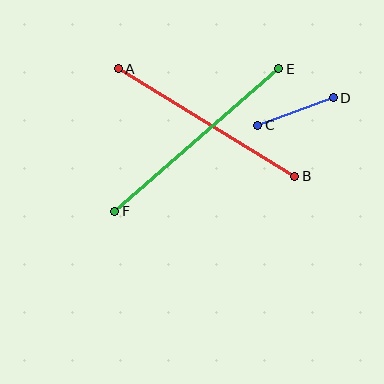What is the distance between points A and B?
The distance is approximately 207 pixels.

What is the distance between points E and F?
The distance is approximately 217 pixels.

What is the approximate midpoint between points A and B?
The midpoint is at approximately (206, 123) pixels.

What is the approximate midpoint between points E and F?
The midpoint is at approximately (197, 140) pixels.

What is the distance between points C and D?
The distance is approximately 80 pixels.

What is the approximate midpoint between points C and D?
The midpoint is at approximately (295, 112) pixels.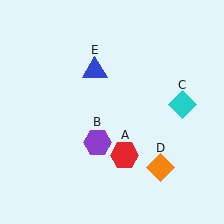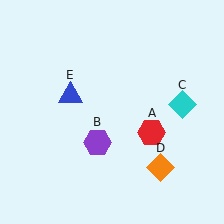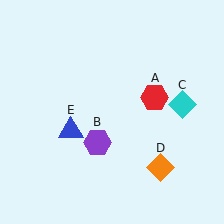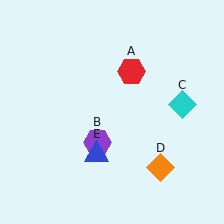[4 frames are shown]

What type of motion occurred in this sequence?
The red hexagon (object A), blue triangle (object E) rotated counterclockwise around the center of the scene.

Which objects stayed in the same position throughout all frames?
Purple hexagon (object B) and cyan diamond (object C) and orange diamond (object D) remained stationary.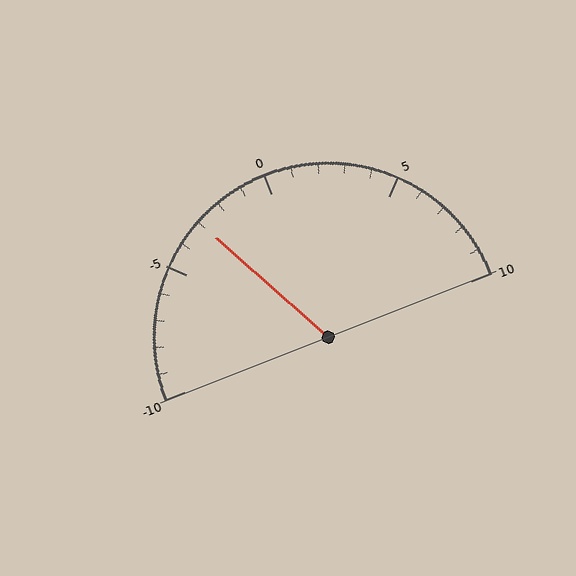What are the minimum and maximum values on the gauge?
The gauge ranges from -10 to 10.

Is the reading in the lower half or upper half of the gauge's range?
The reading is in the lower half of the range (-10 to 10).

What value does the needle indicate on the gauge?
The needle indicates approximately -3.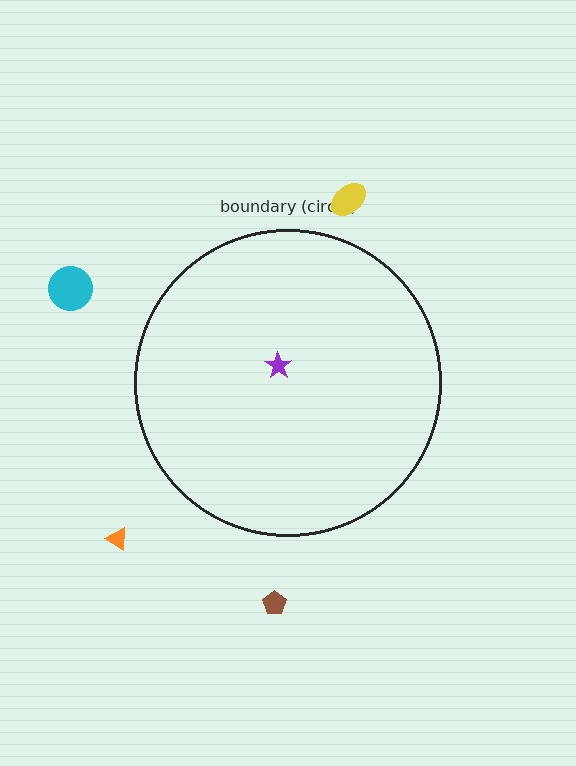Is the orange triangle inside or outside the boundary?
Outside.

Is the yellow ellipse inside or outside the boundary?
Outside.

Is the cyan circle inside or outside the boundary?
Outside.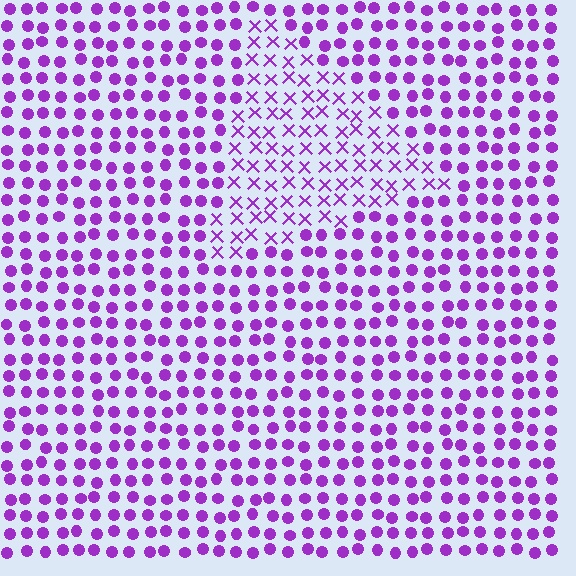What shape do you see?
I see a triangle.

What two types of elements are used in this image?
The image uses X marks inside the triangle region and circles outside it.